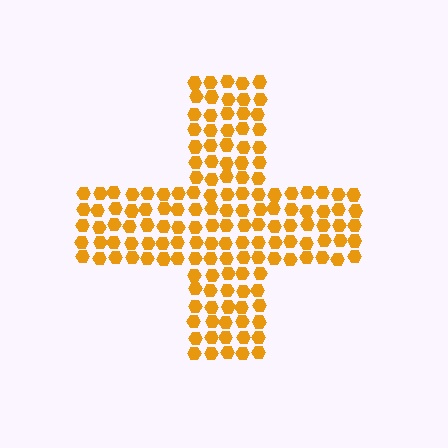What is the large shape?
The large shape is a cross.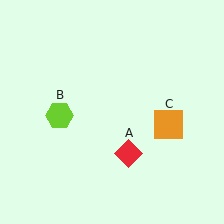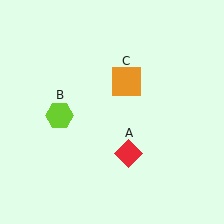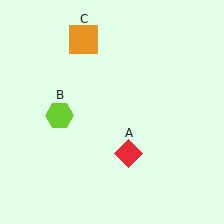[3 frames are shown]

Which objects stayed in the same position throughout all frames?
Red diamond (object A) and lime hexagon (object B) remained stationary.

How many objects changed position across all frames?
1 object changed position: orange square (object C).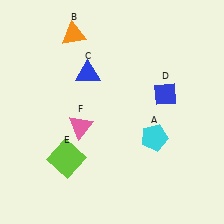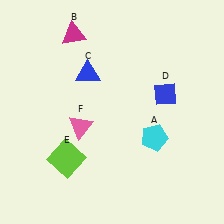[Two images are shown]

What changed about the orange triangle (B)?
In Image 1, B is orange. In Image 2, it changed to magenta.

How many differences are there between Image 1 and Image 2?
There is 1 difference between the two images.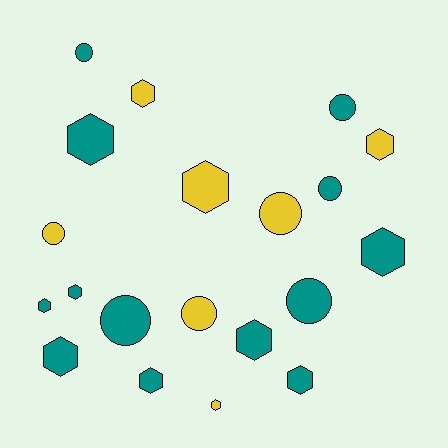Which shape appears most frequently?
Hexagon, with 12 objects.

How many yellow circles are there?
There are 3 yellow circles.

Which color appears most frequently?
Teal, with 13 objects.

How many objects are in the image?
There are 20 objects.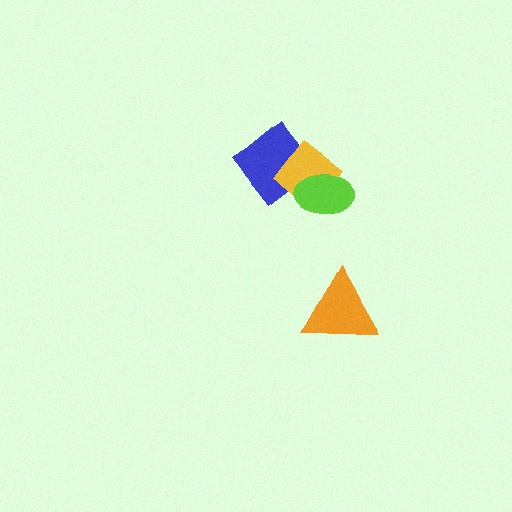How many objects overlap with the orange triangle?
0 objects overlap with the orange triangle.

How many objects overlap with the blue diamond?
1 object overlaps with the blue diamond.